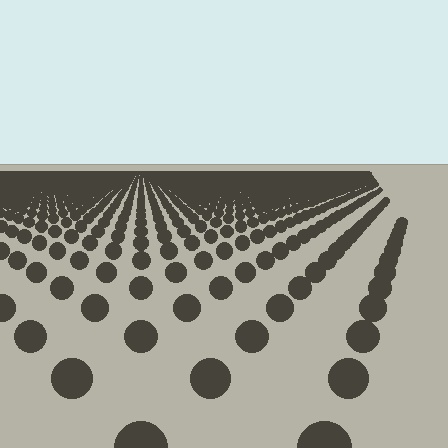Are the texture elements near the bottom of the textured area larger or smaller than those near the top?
Larger. Near the bottom, elements are closer to the viewer and appear at a bigger on-screen size.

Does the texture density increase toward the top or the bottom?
Density increases toward the top.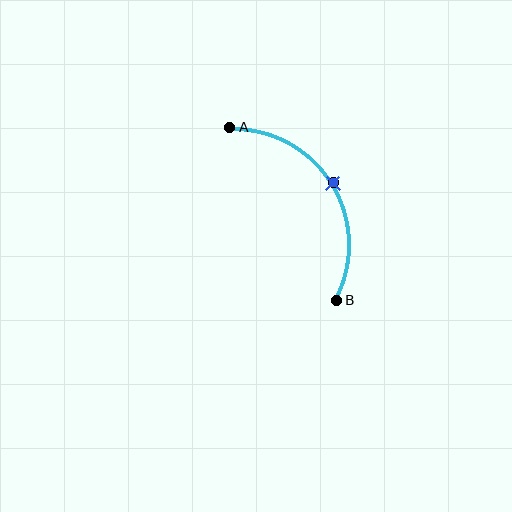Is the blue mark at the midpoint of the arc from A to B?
Yes. The blue mark lies on the arc at equal arc-length from both A and B — it is the arc midpoint.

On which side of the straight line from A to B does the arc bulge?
The arc bulges to the right of the straight line connecting A and B.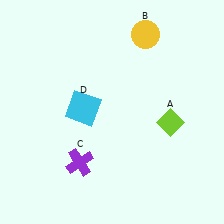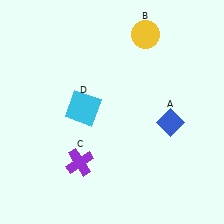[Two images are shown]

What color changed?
The diamond (A) changed from lime in Image 1 to blue in Image 2.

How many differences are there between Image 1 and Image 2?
There is 1 difference between the two images.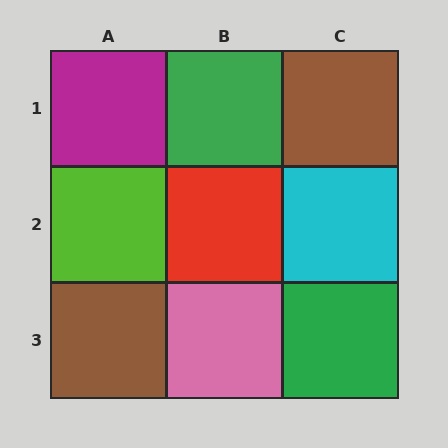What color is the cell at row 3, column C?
Green.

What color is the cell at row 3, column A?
Brown.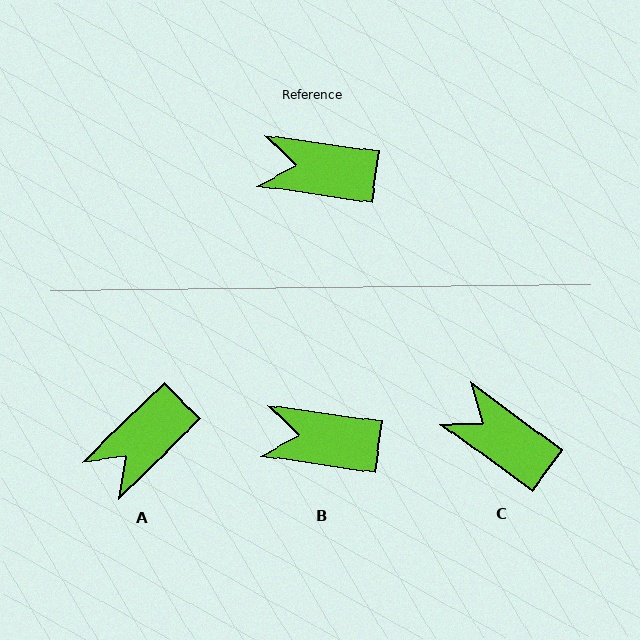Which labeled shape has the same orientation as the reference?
B.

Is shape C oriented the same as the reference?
No, it is off by about 28 degrees.